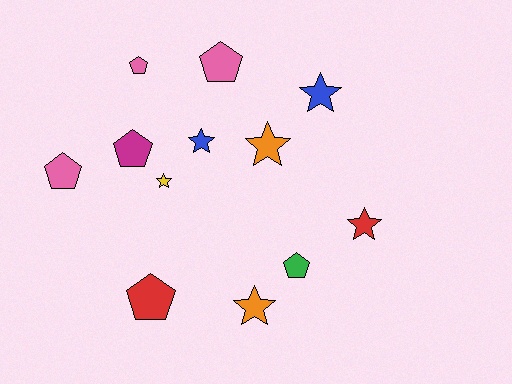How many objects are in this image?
There are 12 objects.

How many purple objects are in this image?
There are no purple objects.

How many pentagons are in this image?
There are 6 pentagons.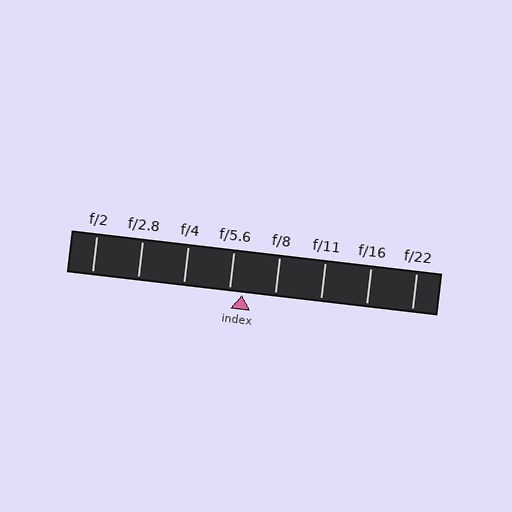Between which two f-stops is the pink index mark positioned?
The index mark is between f/5.6 and f/8.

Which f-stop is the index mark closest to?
The index mark is closest to f/5.6.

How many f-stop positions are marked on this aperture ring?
There are 8 f-stop positions marked.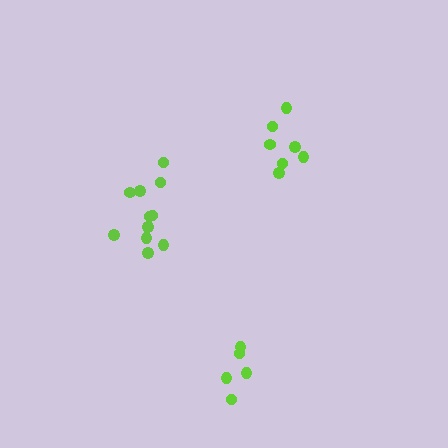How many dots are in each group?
Group 1: 11 dots, Group 2: 7 dots, Group 3: 5 dots (23 total).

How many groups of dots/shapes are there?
There are 3 groups.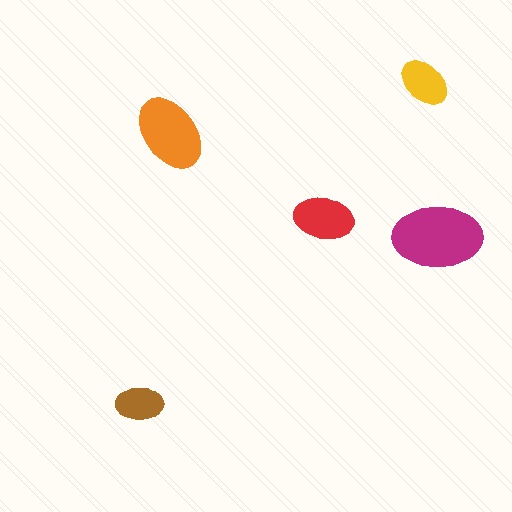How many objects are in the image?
There are 5 objects in the image.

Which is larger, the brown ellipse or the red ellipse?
The red one.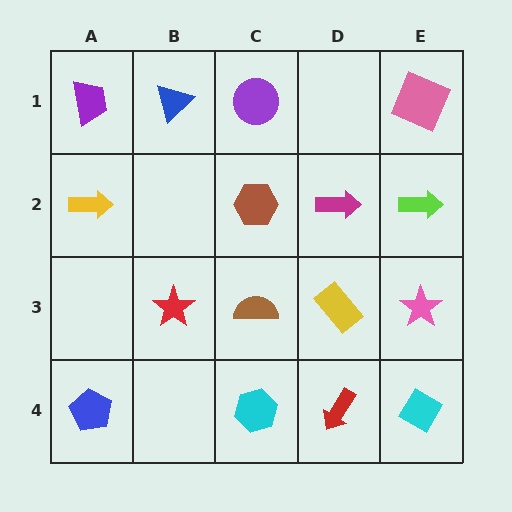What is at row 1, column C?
A purple circle.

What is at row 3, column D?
A yellow rectangle.